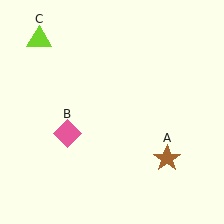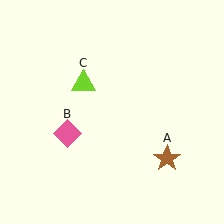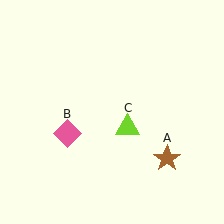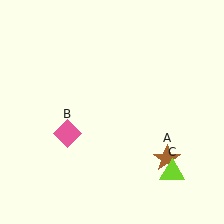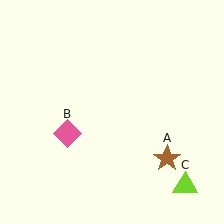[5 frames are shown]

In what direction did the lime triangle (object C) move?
The lime triangle (object C) moved down and to the right.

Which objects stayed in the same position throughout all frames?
Brown star (object A) and pink diamond (object B) remained stationary.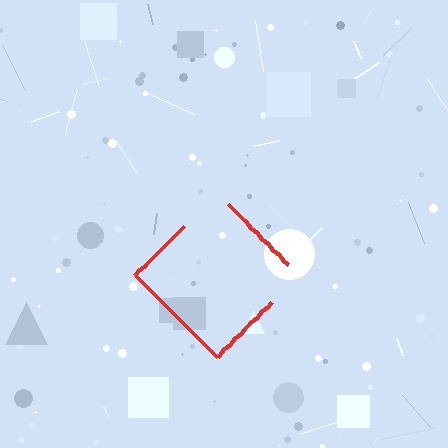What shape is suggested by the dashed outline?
The dashed outline suggests a diamond.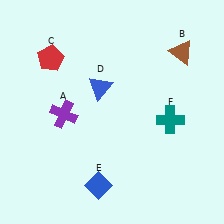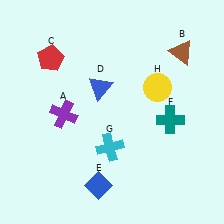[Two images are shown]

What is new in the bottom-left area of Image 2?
A cyan cross (G) was added in the bottom-left area of Image 2.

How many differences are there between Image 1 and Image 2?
There are 2 differences between the two images.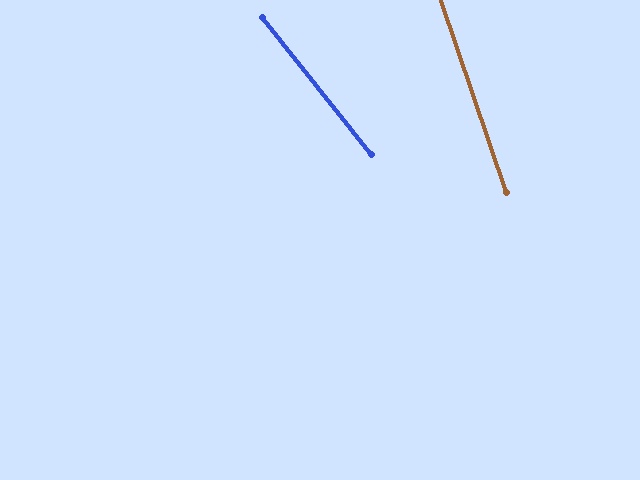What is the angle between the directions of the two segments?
Approximately 20 degrees.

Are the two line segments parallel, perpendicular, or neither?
Neither parallel nor perpendicular — they differ by about 20°.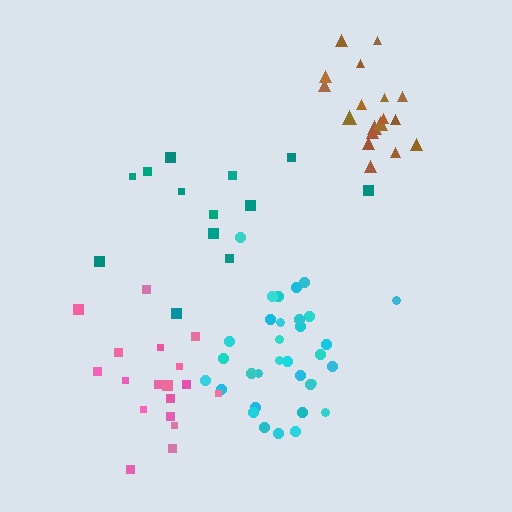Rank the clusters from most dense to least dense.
cyan, brown, pink, teal.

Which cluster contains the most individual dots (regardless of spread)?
Cyan (33).